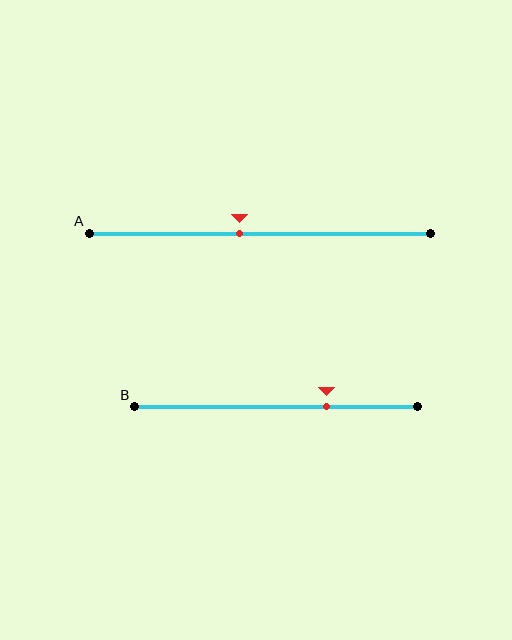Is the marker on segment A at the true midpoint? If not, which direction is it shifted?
No, the marker on segment A is shifted to the left by about 6% of the segment length.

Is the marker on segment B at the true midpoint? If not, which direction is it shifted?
No, the marker on segment B is shifted to the right by about 18% of the segment length.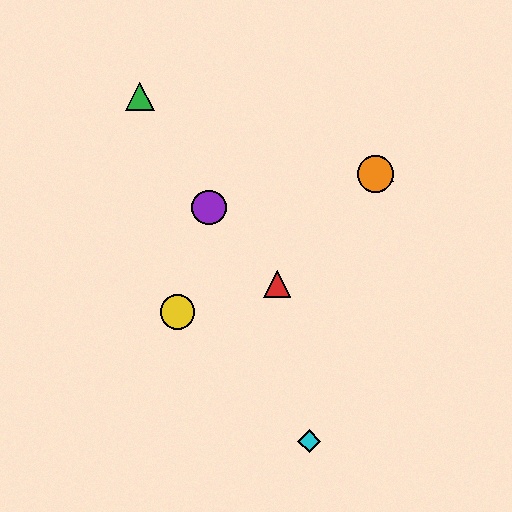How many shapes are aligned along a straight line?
3 shapes (the blue triangle, the yellow circle, the orange circle) are aligned along a straight line.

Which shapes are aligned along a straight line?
The blue triangle, the yellow circle, the orange circle are aligned along a straight line.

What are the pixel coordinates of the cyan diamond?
The cyan diamond is at (309, 441).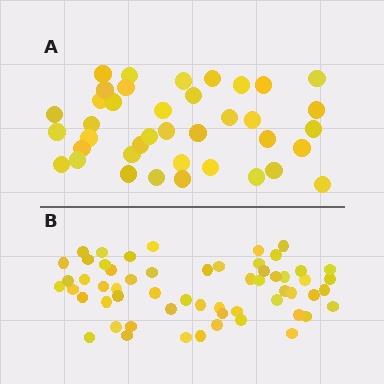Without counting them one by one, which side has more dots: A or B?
Region B (the bottom region) has more dots.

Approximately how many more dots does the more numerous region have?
Region B has approximately 20 more dots than region A.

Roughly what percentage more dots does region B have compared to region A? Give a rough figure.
About 50% more.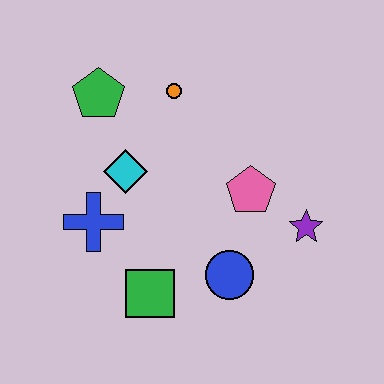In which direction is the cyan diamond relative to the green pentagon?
The cyan diamond is below the green pentagon.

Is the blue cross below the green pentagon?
Yes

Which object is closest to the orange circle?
The green pentagon is closest to the orange circle.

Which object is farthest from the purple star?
The green pentagon is farthest from the purple star.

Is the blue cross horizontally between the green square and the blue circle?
No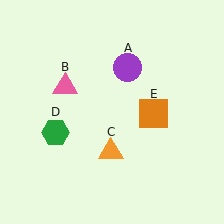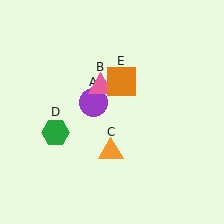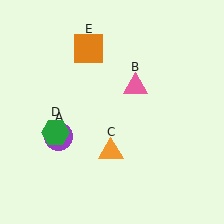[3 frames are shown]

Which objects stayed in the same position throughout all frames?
Orange triangle (object C) and green hexagon (object D) remained stationary.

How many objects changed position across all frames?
3 objects changed position: purple circle (object A), pink triangle (object B), orange square (object E).